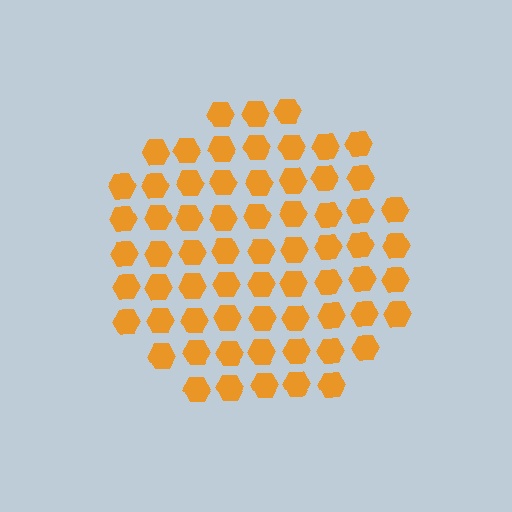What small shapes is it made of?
It is made of small hexagons.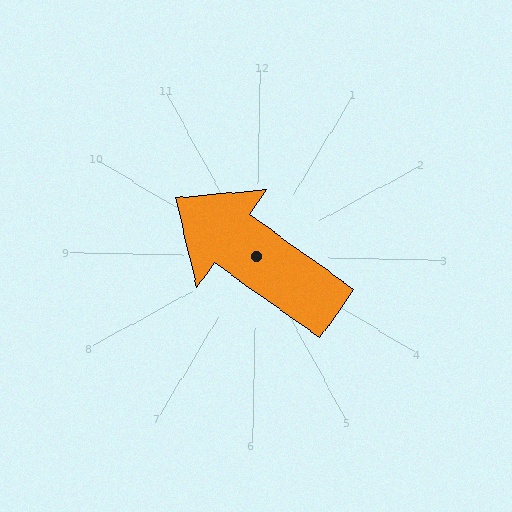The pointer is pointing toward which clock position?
Roughly 10 o'clock.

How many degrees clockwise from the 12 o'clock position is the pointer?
Approximately 304 degrees.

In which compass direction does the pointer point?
Northwest.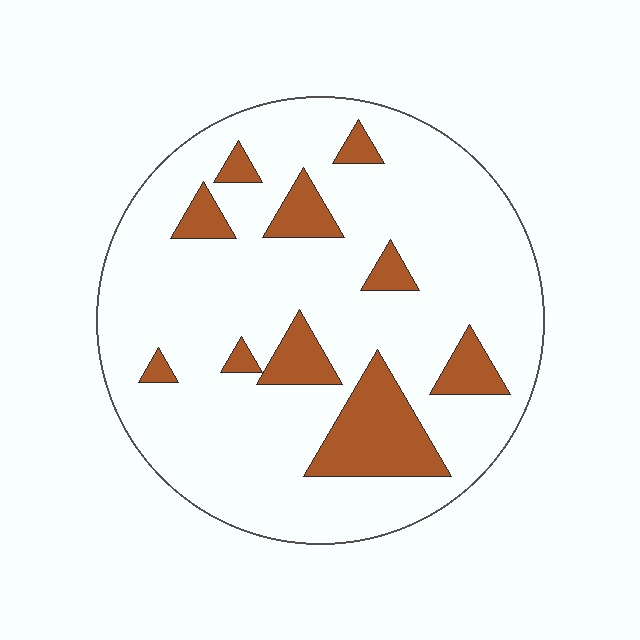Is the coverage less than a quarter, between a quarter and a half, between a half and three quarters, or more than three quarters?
Less than a quarter.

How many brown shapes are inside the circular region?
10.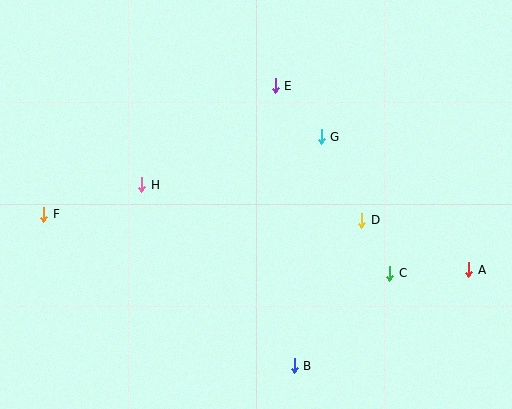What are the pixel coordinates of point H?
Point H is at (142, 185).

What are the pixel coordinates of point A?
Point A is at (469, 270).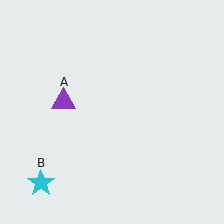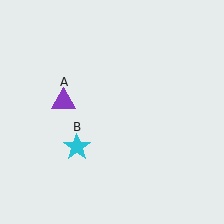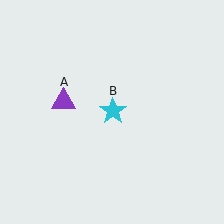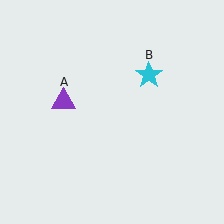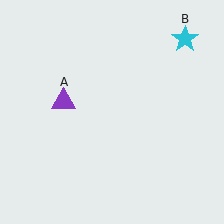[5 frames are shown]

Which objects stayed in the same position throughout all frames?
Purple triangle (object A) remained stationary.